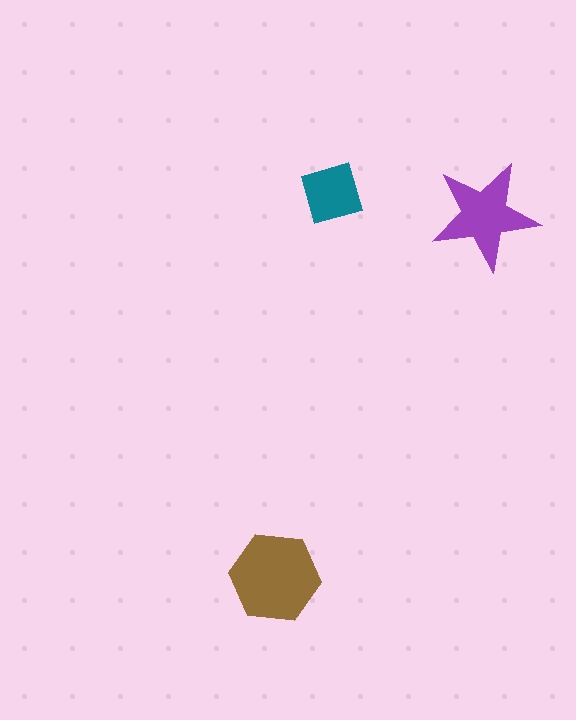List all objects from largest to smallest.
The brown hexagon, the purple star, the teal square.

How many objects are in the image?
There are 3 objects in the image.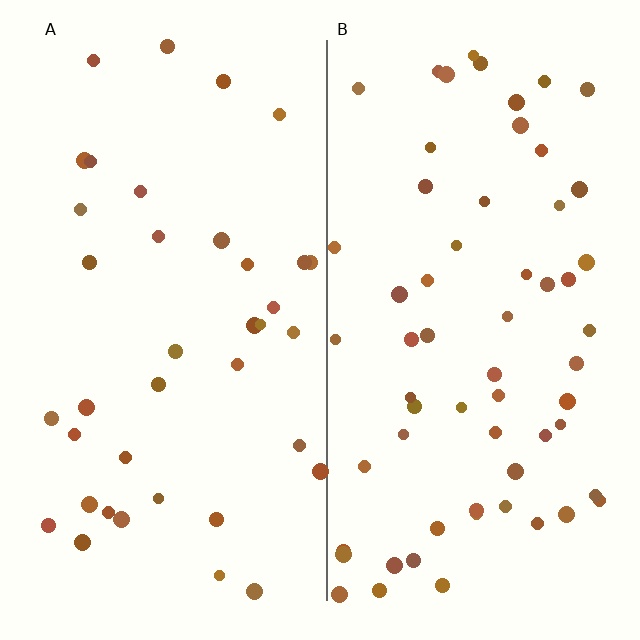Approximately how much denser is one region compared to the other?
Approximately 1.6× — region B over region A.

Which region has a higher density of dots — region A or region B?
B (the right).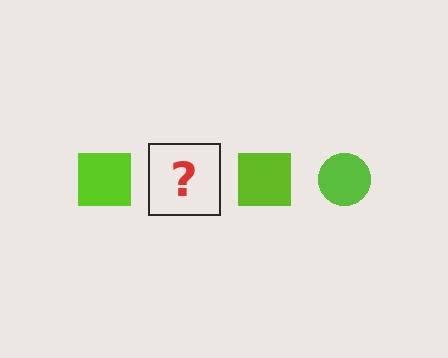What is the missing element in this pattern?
The missing element is a lime circle.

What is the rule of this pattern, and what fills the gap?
The rule is that the pattern cycles through square, circle shapes in lime. The gap should be filled with a lime circle.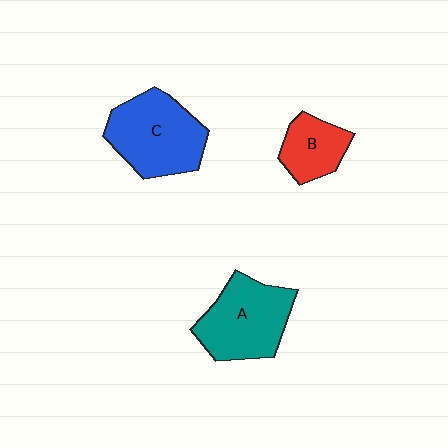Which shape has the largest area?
Shape C (blue).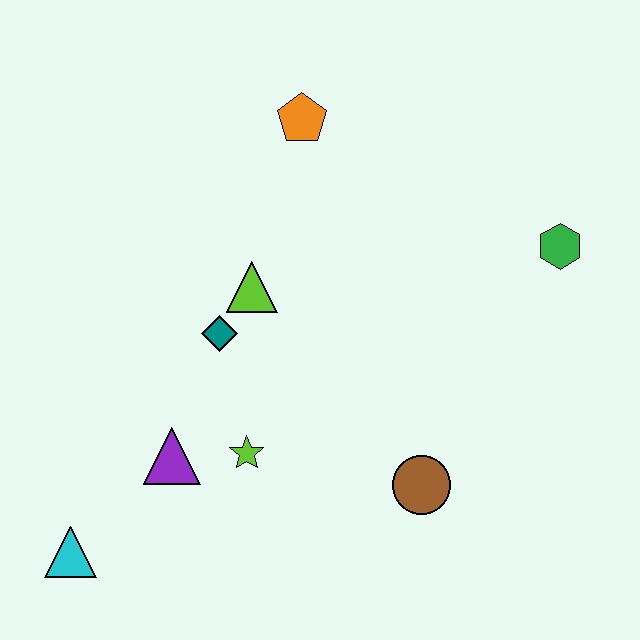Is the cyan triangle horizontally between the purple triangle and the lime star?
No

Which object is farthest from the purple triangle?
The green hexagon is farthest from the purple triangle.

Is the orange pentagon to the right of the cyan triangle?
Yes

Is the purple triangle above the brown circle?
Yes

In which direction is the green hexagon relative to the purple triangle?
The green hexagon is to the right of the purple triangle.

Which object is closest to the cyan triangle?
The purple triangle is closest to the cyan triangle.